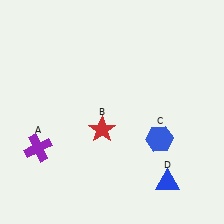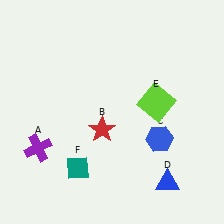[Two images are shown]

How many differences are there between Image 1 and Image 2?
There are 2 differences between the two images.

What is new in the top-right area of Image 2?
A lime square (E) was added in the top-right area of Image 2.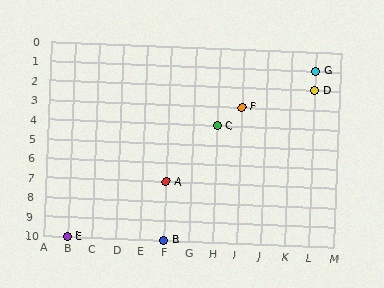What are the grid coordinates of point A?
Point A is at grid coordinates (F, 7).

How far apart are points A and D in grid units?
Points A and D are 6 columns and 5 rows apart (about 7.8 grid units diagonally).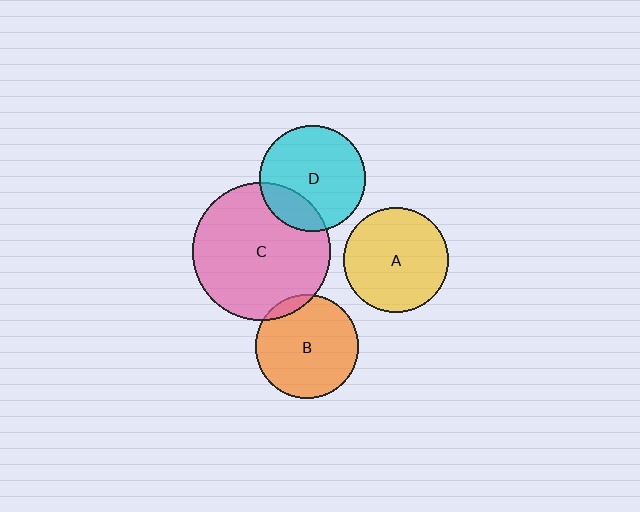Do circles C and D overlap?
Yes.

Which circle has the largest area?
Circle C (pink).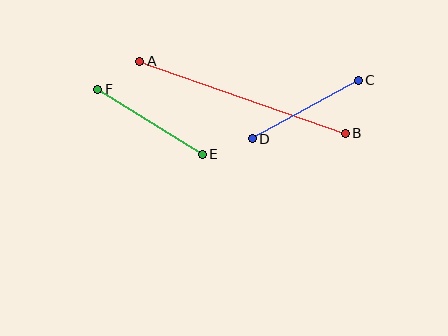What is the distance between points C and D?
The distance is approximately 121 pixels.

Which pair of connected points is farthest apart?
Points A and B are farthest apart.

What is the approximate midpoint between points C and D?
The midpoint is at approximately (305, 109) pixels.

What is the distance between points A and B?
The distance is approximately 218 pixels.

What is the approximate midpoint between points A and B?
The midpoint is at approximately (242, 97) pixels.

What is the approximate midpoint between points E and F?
The midpoint is at approximately (150, 122) pixels.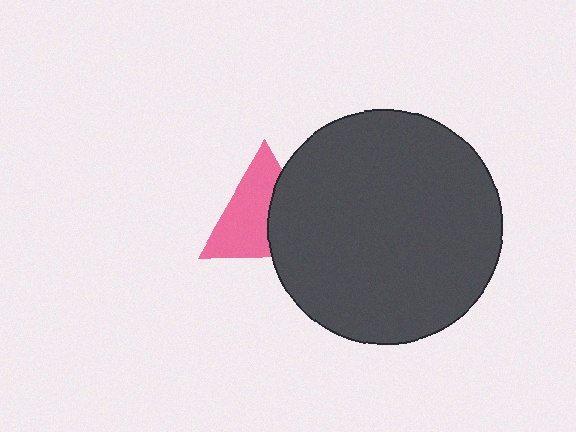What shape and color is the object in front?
The object in front is a dark gray circle.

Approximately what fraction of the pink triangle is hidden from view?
Roughly 40% of the pink triangle is hidden behind the dark gray circle.